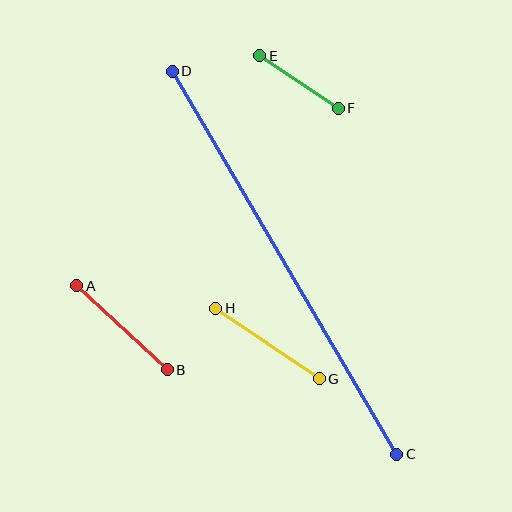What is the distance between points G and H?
The distance is approximately 126 pixels.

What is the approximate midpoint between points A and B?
The midpoint is at approximately (122, 328) pixels.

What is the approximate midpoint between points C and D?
The midpoint is at approximately (284, 263) pixels.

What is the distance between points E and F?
The distance is approximately 95 pixels.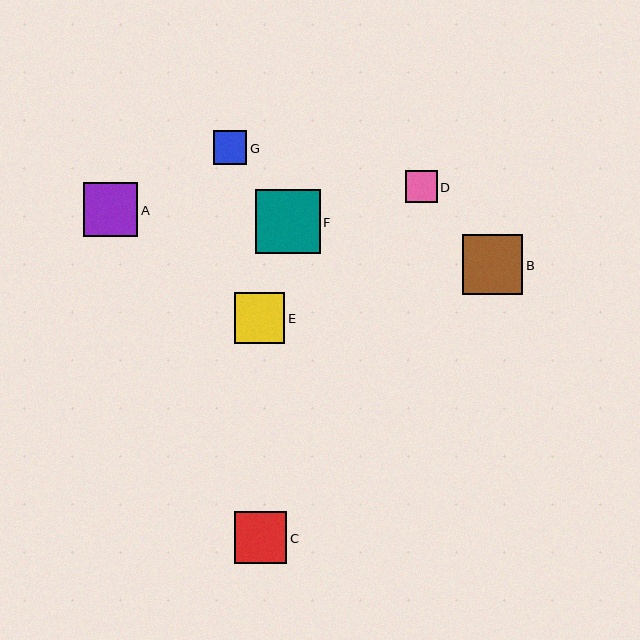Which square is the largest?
Square F is the largest with a size of approximately 64 pixels.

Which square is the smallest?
Square D is the smallest with a size of approximately 32 pixels.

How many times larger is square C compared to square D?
Square C is approximately 1.7 times the size of square D.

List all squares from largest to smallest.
From largest to smallest: F, B, A, C, E, G, D.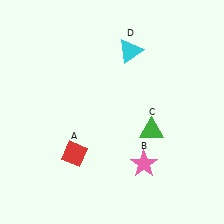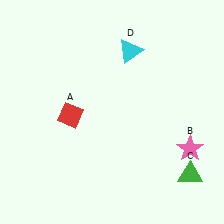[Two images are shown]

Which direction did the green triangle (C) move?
The green triangle (C) moved down.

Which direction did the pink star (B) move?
The pink star (B) moved right.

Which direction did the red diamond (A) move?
The red diamond (A) moved up.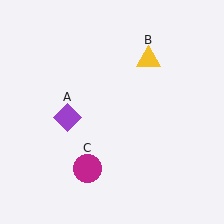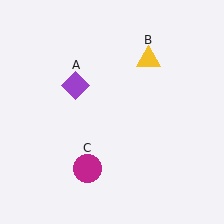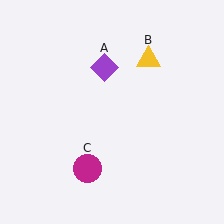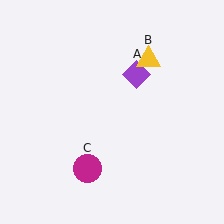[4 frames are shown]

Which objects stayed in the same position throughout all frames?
Yellow triangle (object B) and magenta circle (object C) remained stationary.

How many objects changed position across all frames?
1 object changed position: purple diamond (object A).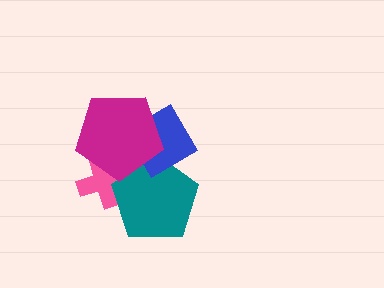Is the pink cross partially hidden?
Yes, it is partially covered by another shape.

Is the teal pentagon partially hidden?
Yes, it is partially covered by another shape.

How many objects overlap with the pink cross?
2 objects overlap with the pink cross.